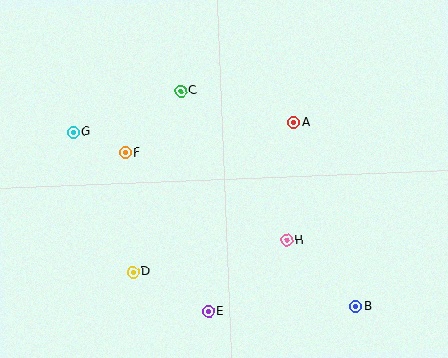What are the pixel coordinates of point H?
Point H is at (287, 240).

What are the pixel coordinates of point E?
Point E is at (208, 312).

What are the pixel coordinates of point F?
Point F is at (125, 153).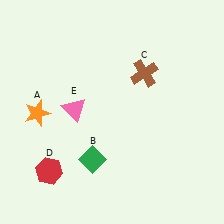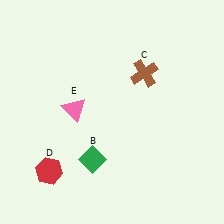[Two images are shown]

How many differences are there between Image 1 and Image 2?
There is 1 difference between the two images.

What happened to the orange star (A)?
The orange star (A) was removed in Image 2. It was in the bottom-left area of Image 1.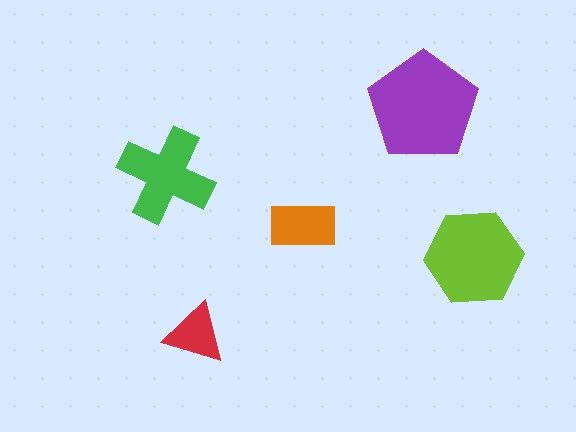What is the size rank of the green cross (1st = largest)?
3rd.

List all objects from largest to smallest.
The purple pentagon, the lime hexagon, the green cross, the orange rectangle, the red triangle.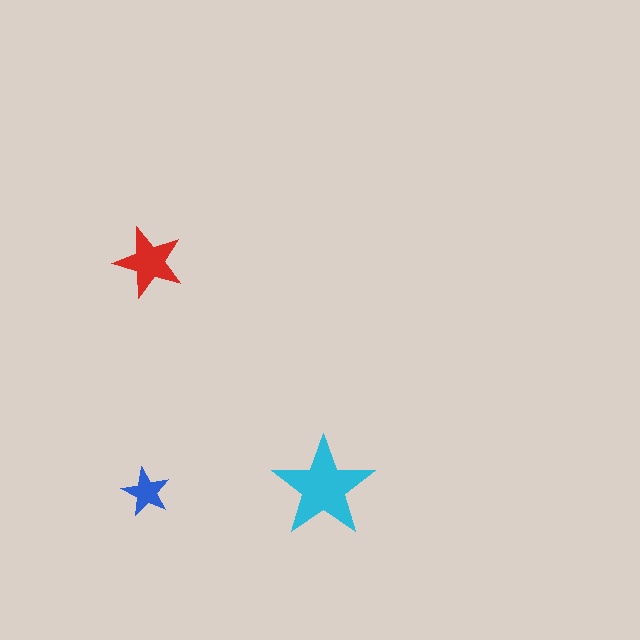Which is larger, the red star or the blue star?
The red one.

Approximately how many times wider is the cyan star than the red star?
About 1.5 times wider.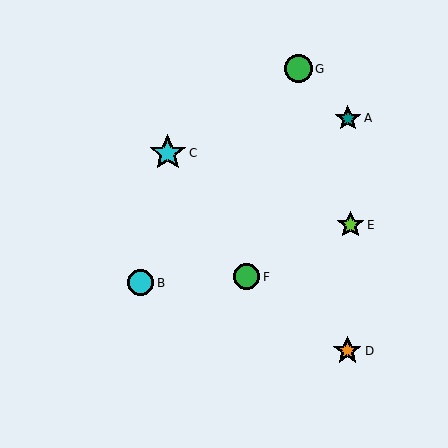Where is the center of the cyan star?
The center of the cyan star is at (168, 153).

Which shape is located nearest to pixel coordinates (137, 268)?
The cyan circle (labeled B) at (141, 283) is nearest to that location.